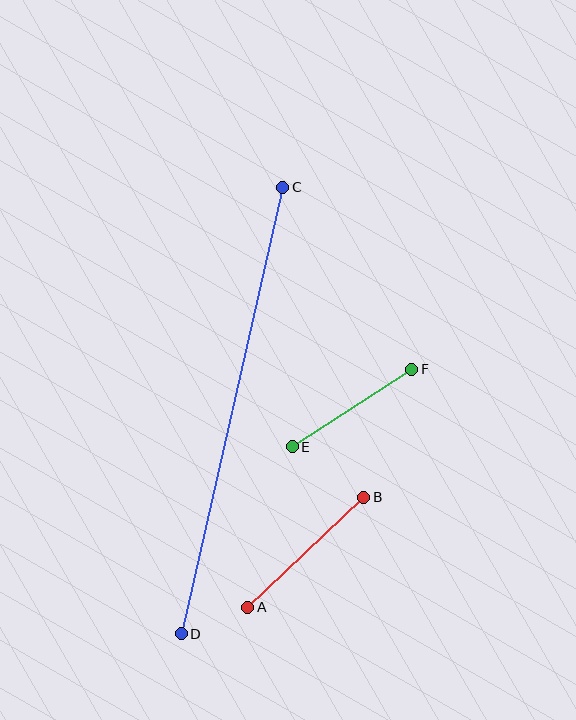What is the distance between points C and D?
The distance is approximately 458 pixels.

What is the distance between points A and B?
The distance is approximately 160 pixels.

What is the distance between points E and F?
The distance is approximately 142 pixels.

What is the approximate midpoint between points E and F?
The midpoint is at approximately (352, 408) pixels.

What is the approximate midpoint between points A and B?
The midpoint is at approximately (306, 552) pixels.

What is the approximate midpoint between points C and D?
The midpoint is at approximately (232, 410) pixels.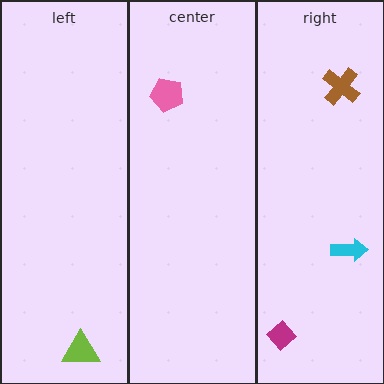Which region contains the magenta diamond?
The right region.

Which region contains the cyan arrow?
The right region.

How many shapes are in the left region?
1.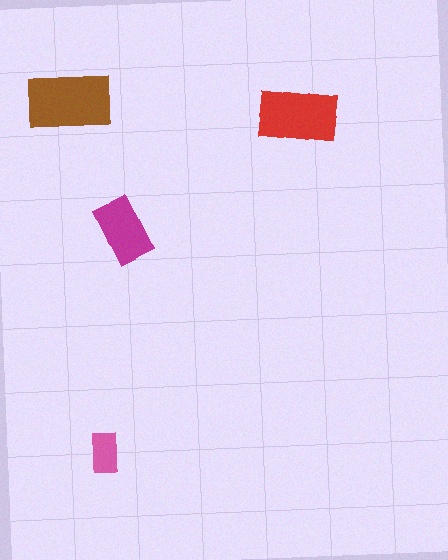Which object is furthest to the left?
The brown rectangle is leftmost.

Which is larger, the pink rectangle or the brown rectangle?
The brown one.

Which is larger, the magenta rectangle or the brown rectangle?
The brown one.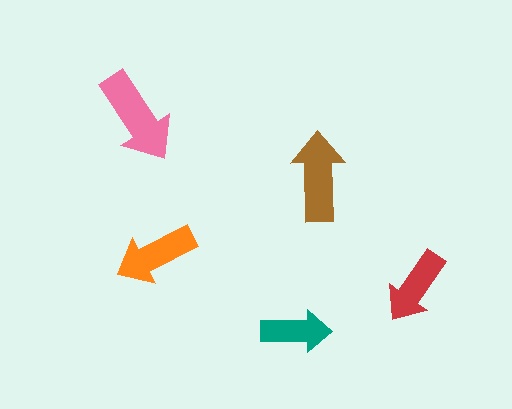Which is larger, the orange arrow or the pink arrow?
The pink one.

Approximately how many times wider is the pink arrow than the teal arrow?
About 1.5 times wider.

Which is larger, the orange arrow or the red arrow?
The orange one.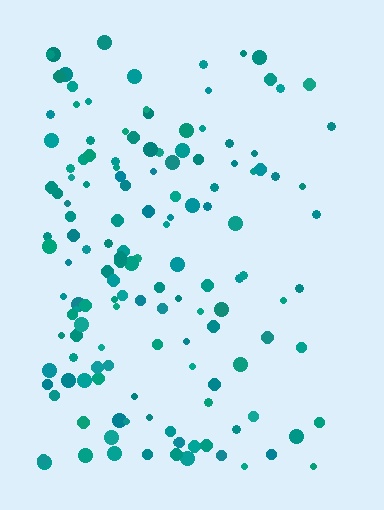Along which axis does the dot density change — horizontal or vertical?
Horizontal.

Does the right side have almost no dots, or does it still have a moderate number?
Still a moderate number, just noticeably fewer than the left.